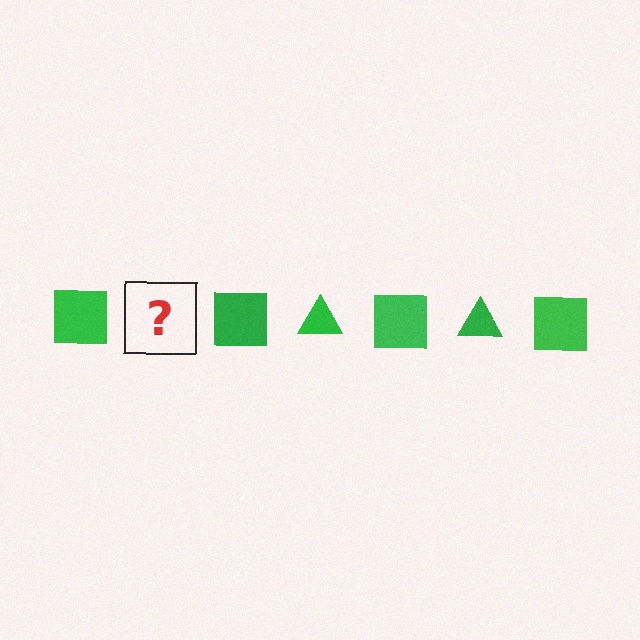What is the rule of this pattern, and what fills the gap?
The rule is that the pattern cycles through square, triangle shapes in green. The gap should be filled with a green triangle.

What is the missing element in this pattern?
The missing element is a green triangle.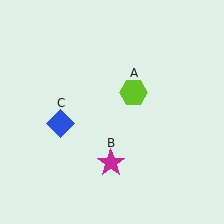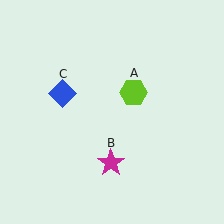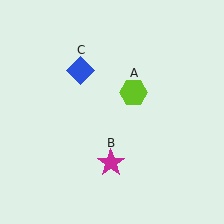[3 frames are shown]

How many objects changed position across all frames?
1 object changed position: blue diamond (object C).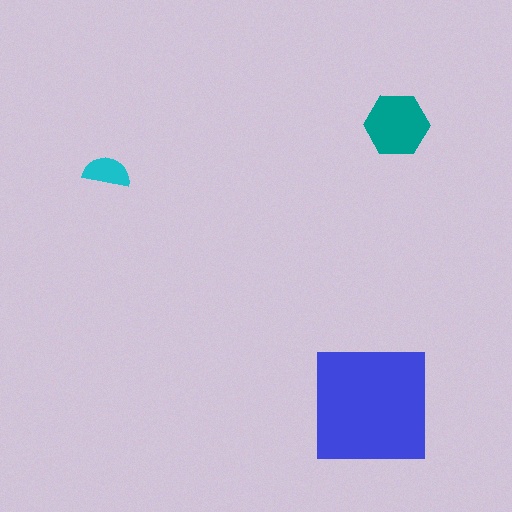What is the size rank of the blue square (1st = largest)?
1st.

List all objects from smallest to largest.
The cyan semicircle, the teal hexagon, the blue square.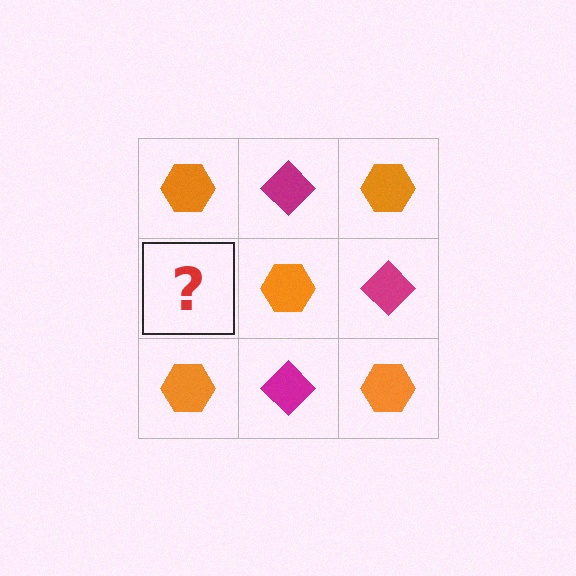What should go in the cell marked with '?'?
The missing cell should contain a magenta diamond.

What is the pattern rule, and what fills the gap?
The rule is that it alternates orange hexagon and magenta diamond in a checkerboard pattern. The gap should be filled with a magenta diamond.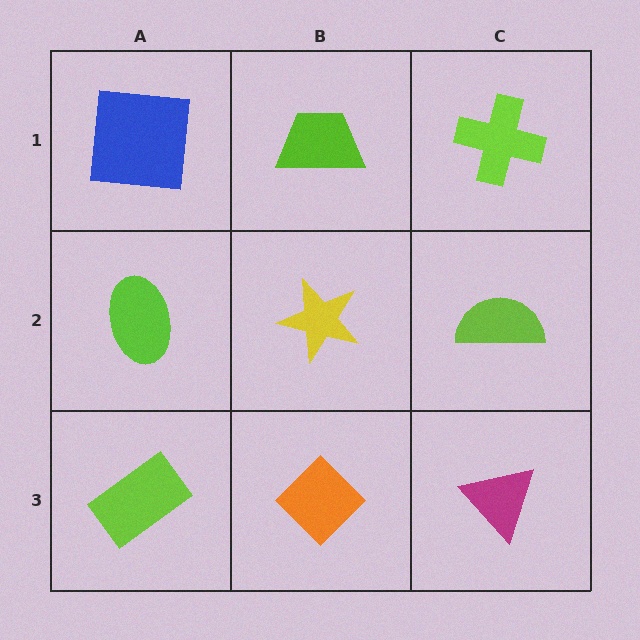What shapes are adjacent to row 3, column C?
A lime semicircle (row 2, column C), an orange diamond (row 3, column B).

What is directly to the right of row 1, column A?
A lime trapezoid.